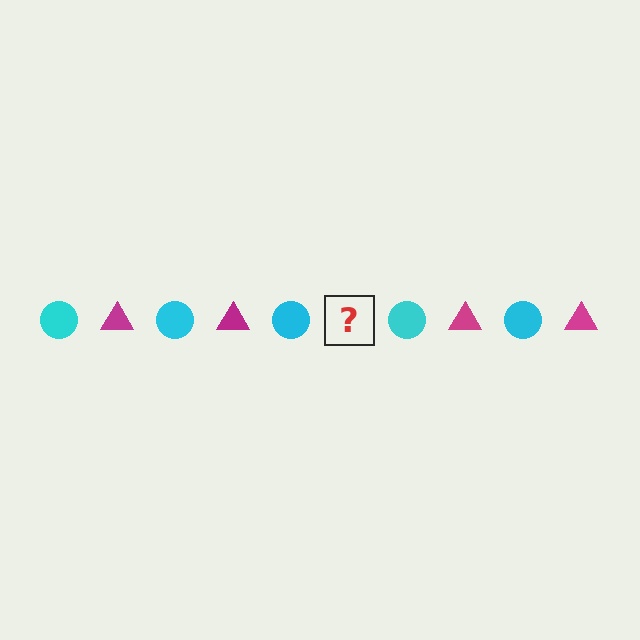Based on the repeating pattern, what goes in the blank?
The blank should be a magenta triangle.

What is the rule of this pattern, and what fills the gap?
The rule is that the pattern alternates between cyan circle and magenta triangle. The gap should be filled with a magenta triangle.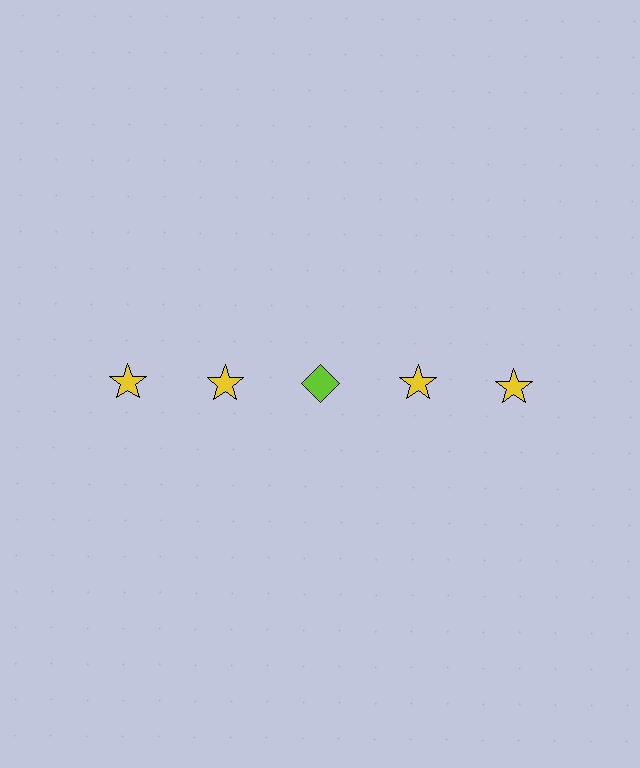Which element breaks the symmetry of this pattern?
The lime diamond in the top row, center column breaks the symmetry. All other shapes are yellow stars.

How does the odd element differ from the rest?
It differs in both color (lime instead of yellow) and shape (diamond instead of star).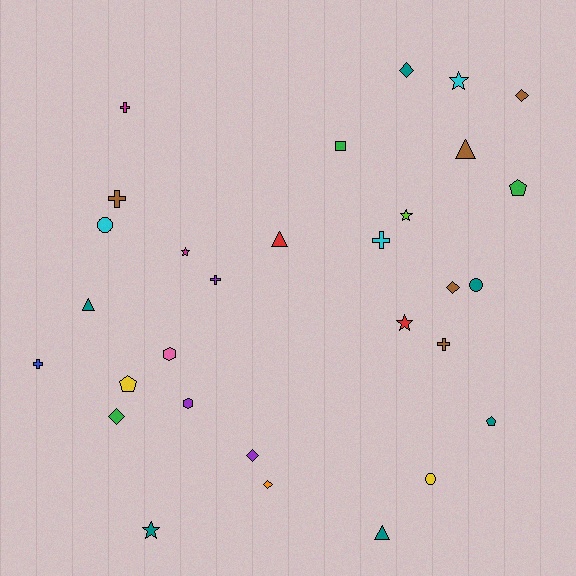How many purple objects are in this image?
There are 3 purple objects.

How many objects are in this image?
There are 30 objects.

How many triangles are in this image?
There are 4 triangles.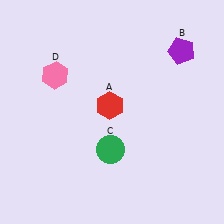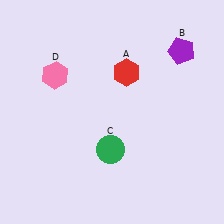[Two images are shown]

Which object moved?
The red hexagon (A) moved up.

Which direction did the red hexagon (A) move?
The red hexagon (A) moved up.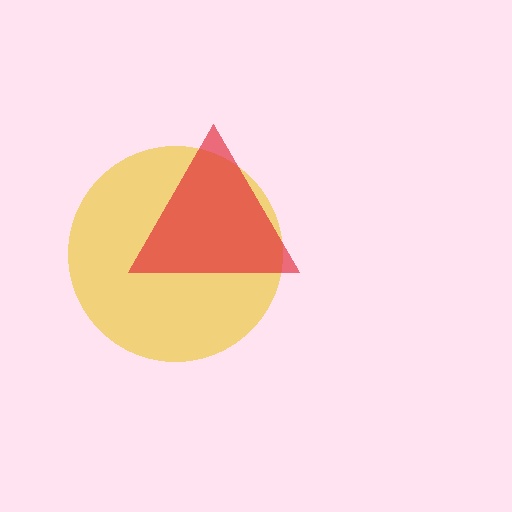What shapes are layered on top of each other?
The layered shapes are: a yellow circle, a red triangle.